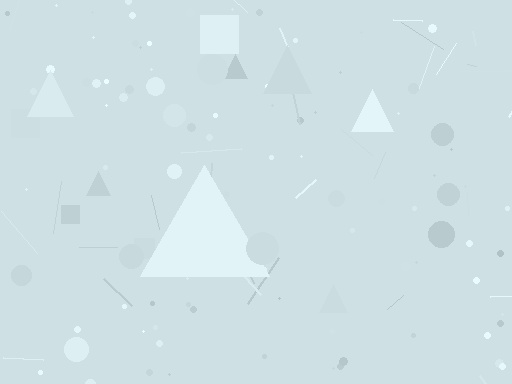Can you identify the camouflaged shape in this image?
The camouflaged shape is a triangle.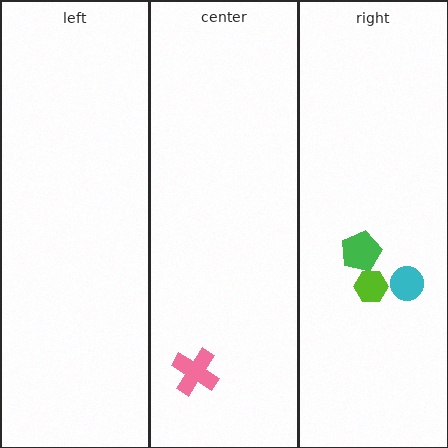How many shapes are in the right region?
3.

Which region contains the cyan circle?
The right region.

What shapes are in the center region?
The pink cross.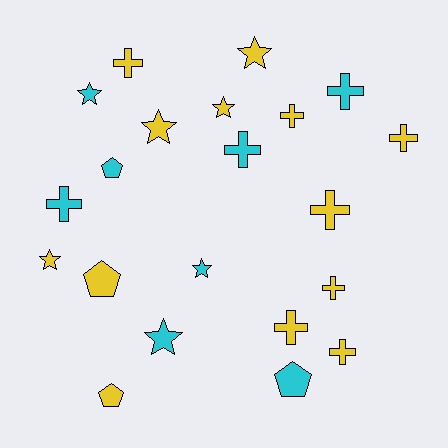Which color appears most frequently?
Yellow, with 13 objects.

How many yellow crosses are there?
There are 7 yellow crosses.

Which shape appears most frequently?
Cross, with 10 objects.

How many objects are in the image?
There are 21 objects.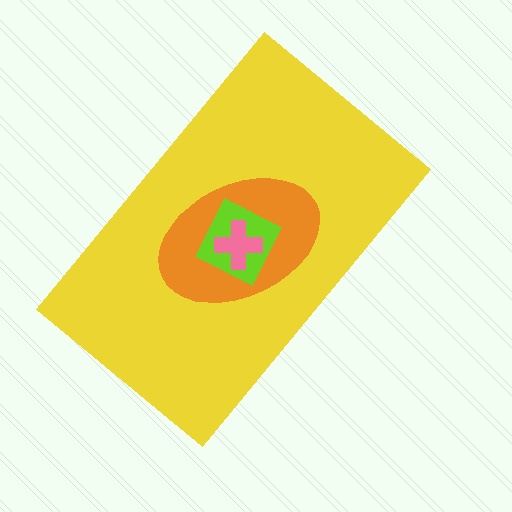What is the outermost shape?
The yellow rectangle.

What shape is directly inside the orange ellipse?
The lime diamond.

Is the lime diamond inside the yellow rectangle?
Yes.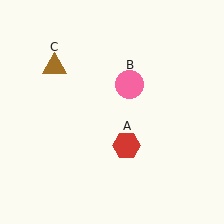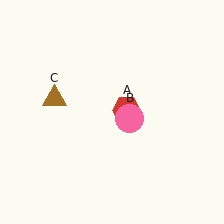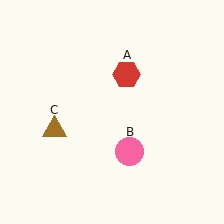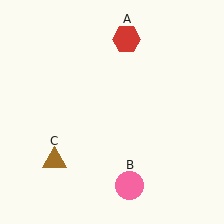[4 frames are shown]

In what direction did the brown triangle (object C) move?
The brown triangle (object C) moved down.